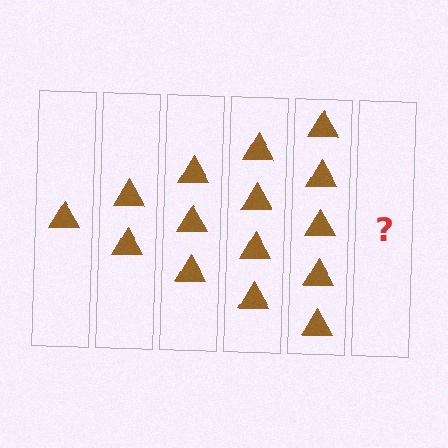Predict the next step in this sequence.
The next step is 6 triangles.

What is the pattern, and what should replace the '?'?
The pattern is that each step adds one more triangle. The '?' should be 6 triangles.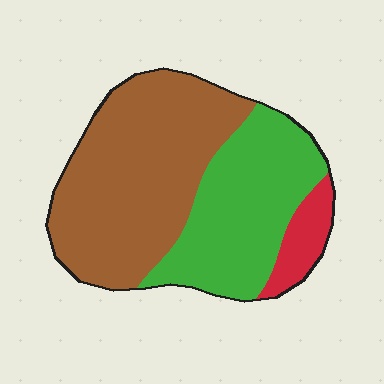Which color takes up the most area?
Brown, at roughly 55%.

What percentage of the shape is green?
Green takes up between a third and a half of the shape.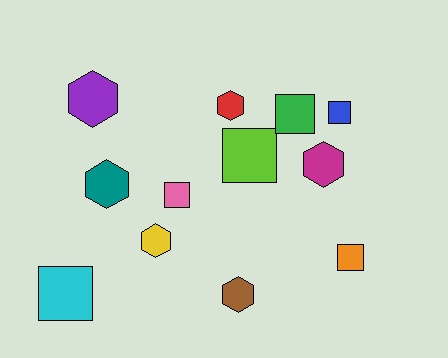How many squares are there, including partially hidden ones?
There are 6 squares.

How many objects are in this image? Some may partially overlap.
There are 12 objects.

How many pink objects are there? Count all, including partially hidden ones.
There is 1 pink object.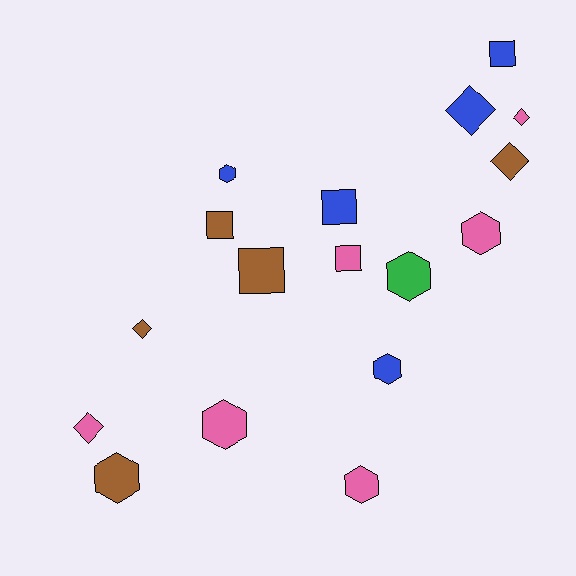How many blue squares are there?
There are 2 blue squares.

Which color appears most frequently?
Pink, with 6 objects.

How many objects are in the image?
There are 17 objects.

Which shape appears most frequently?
Hexagon, with 7 objects.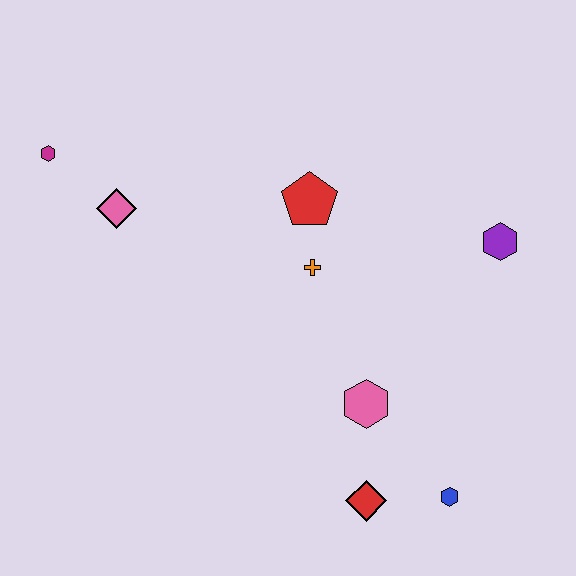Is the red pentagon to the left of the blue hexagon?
Yes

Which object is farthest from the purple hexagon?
The magenta hexagon is farthest from the purple hexagon.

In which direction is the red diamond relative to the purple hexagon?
The red diamond is below the purple hexagon.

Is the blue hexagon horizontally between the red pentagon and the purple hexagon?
Yes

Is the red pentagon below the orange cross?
No